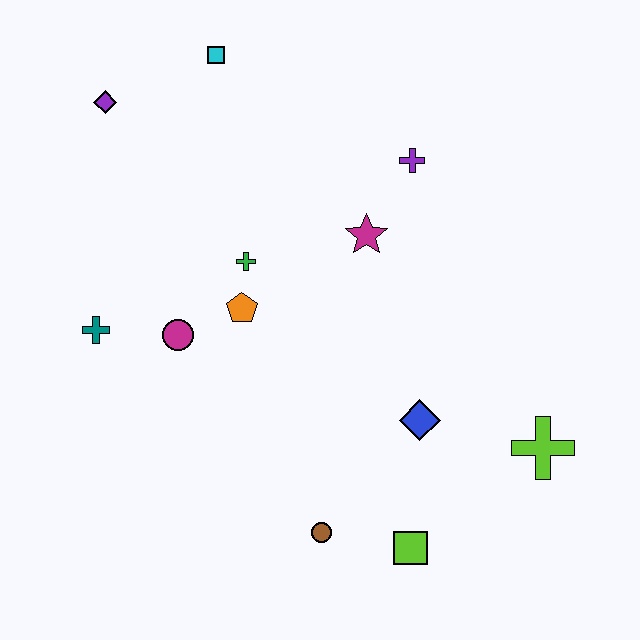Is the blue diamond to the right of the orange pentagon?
Yes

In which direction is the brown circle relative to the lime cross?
The brown circle is to the left of the lime cross.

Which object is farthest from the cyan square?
The lime square is farthest from the cyan square.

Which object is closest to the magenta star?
The purple cross is closest to the magenta star.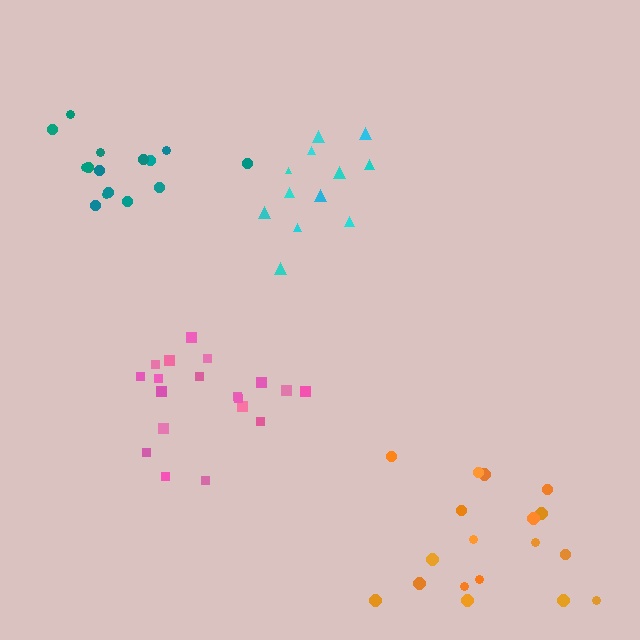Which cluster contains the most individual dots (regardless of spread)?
Pink (19).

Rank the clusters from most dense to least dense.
teal, cyan, pink, orange.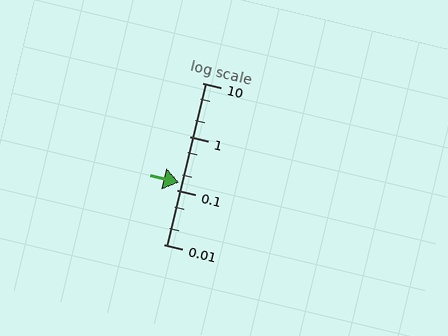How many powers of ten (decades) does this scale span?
The scale spans 3 decades, from 0.01 to 10.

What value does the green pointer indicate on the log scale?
The pointer indicates approximately 0.14.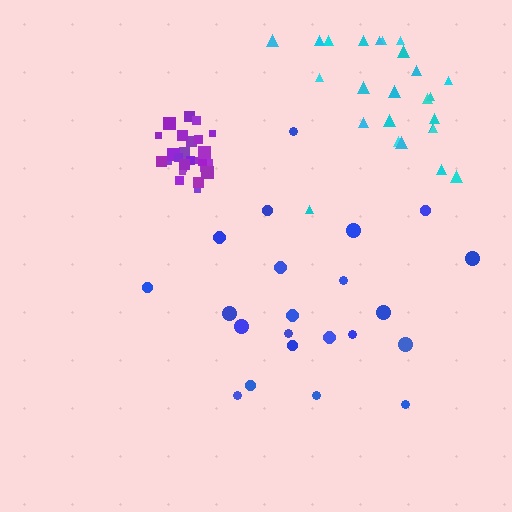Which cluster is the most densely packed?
Purple.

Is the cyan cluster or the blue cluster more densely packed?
Cyan.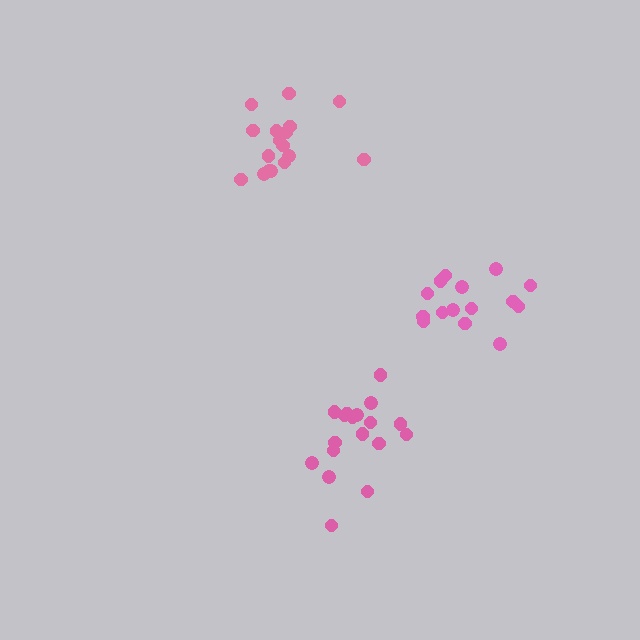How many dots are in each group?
Group 1: 15 dots, Group 2: 18 dots, Group 3: 17 dots (50 total).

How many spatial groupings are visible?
There are 3 spatial groupings.